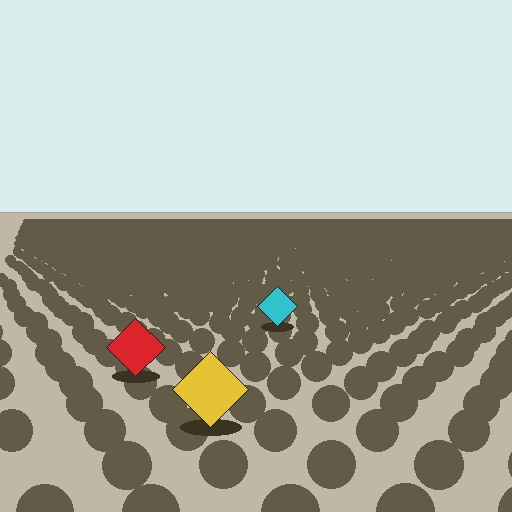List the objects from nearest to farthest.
From nearest to farthest: the yellow diamond, the red diamond, the cyan diamond.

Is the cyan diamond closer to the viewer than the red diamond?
No. The red diamond is closer — you can tell from the texture gradient: the ground texture is coarser near it.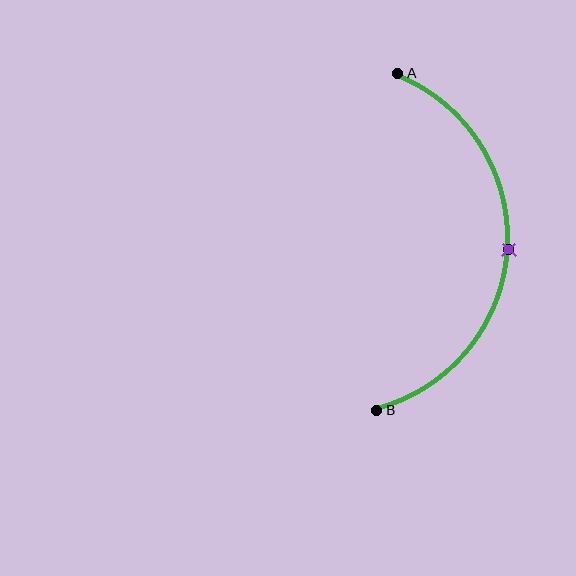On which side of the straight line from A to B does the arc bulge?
The arc bulges to the right of the straight line connecting A and B.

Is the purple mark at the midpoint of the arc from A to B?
Yes. The purple mark lies on the arc at equal arc-length from both A and B — it is the arc midpoint.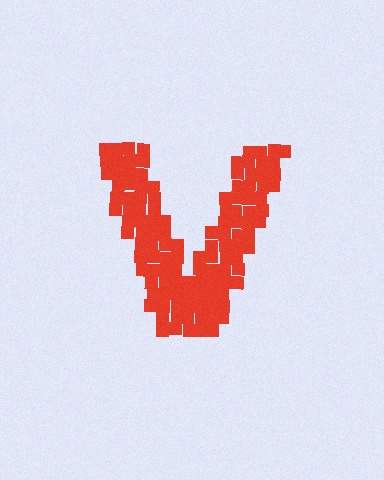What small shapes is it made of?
It is made of small squares.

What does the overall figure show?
The overall figure shows the letter V.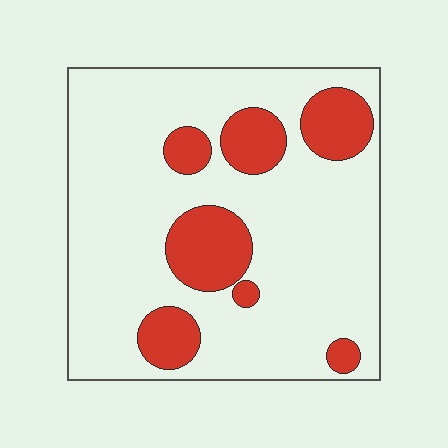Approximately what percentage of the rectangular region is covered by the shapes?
Approximately 20%.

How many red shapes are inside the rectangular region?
7.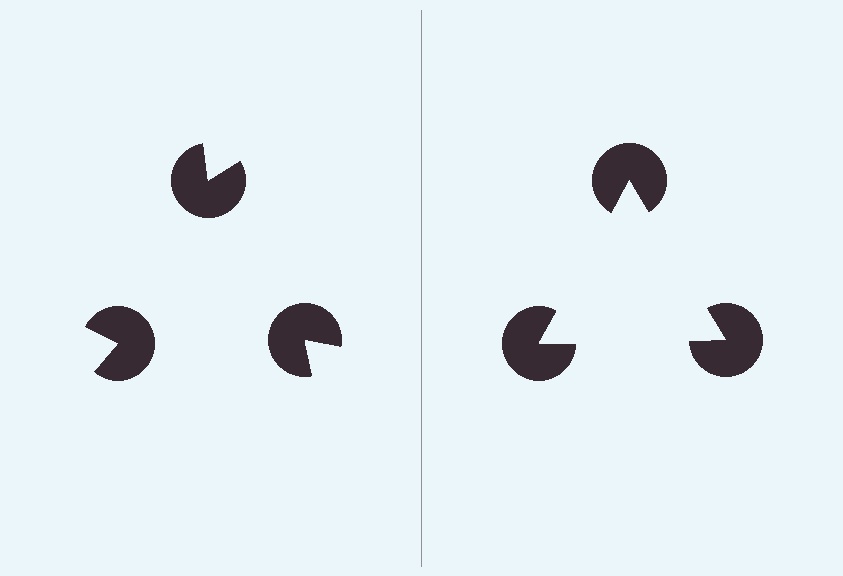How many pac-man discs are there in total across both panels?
6 — 3 on each side.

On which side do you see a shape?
An illusory triangle appears on the right side. On the left side the wedge cuts are rotated, so no coherent shape forms.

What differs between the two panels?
The pac-man discs are positioned identically on both sides; only the wedge orientations differ. On the right they align to a triangle; on the left they are misaligned.